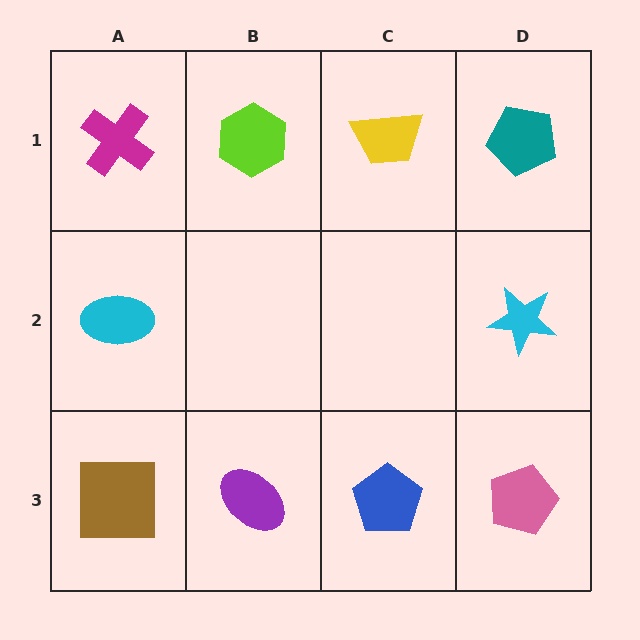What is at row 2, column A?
A cyan ellipse.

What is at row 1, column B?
A lime hexagon.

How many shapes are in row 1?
4 shapes.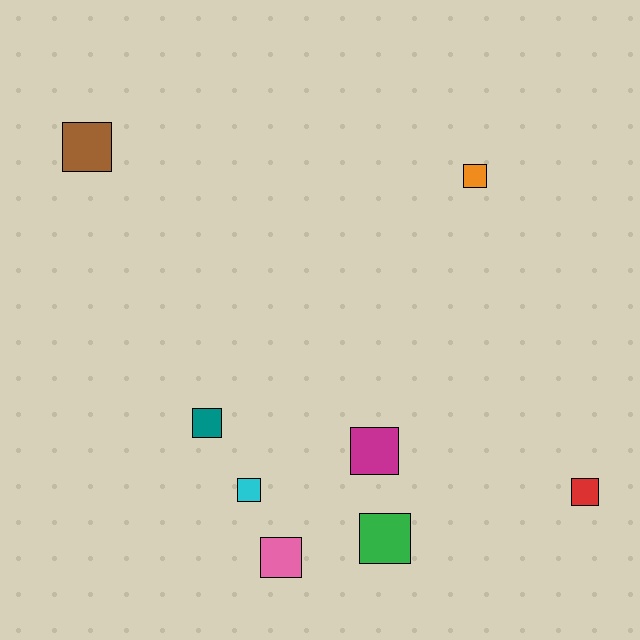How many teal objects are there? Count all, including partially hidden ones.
There is 1 teal object.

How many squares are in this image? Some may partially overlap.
There are 8 squares.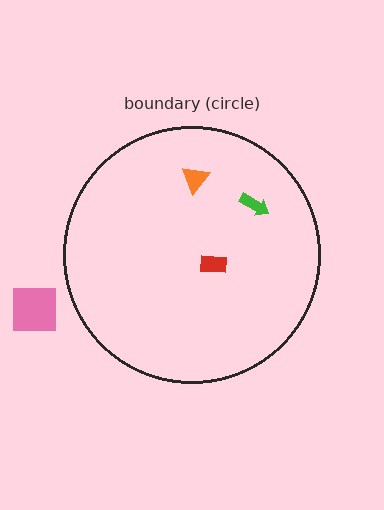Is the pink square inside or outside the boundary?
Outside.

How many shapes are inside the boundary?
3 inside, 1 outside.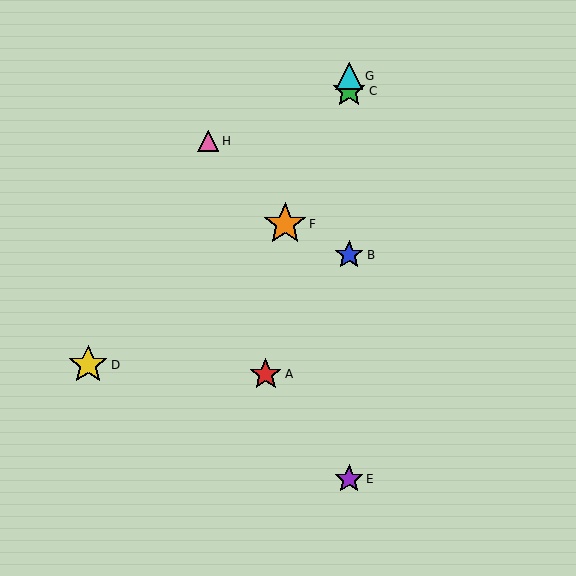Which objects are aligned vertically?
Objects B, C, E, G are aligned vertically.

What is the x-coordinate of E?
Object E is at x≈349.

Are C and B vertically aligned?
Yes, both are at x≈349.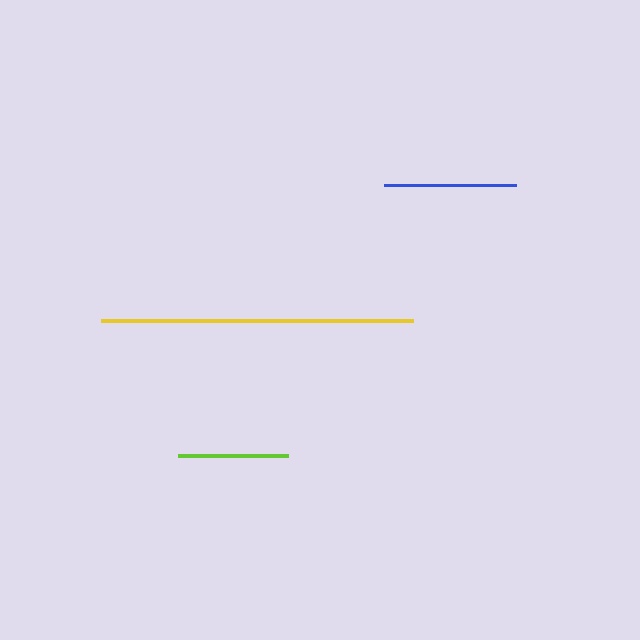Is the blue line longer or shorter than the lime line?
The blue line is longer than the lime line.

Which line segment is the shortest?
The lime line is the shortest at approximately 110 pixels.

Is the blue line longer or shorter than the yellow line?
The yellow line is longer than the blue line.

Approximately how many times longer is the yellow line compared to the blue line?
The yellow line is approximately 2.4 times the length of the blue line.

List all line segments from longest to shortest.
From longest to shortest: yellow, blue, lime.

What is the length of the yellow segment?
The yellow segment is approximately 312 pixels long.